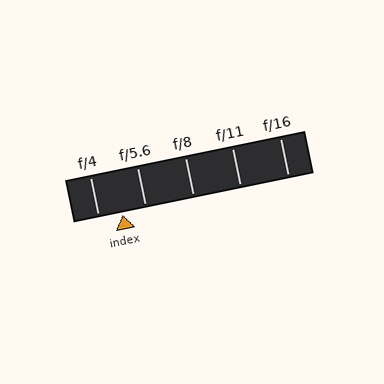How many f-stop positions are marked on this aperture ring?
There are 5 f-stop positions marked.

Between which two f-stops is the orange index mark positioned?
The index mark is between f/4 and f/5.6.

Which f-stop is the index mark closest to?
The index mark is closest to f/4.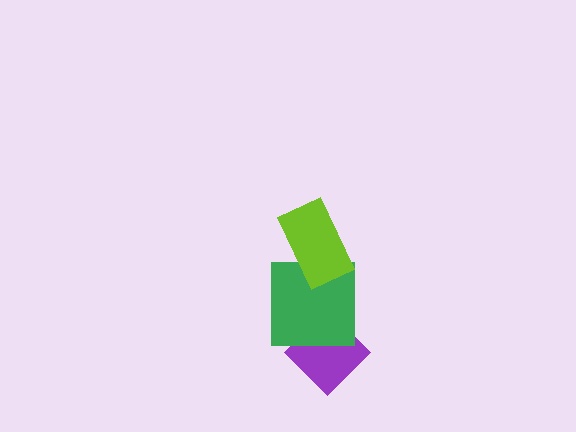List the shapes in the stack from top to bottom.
From top to bottom: the lime rectangle, the green square, the purple diamond.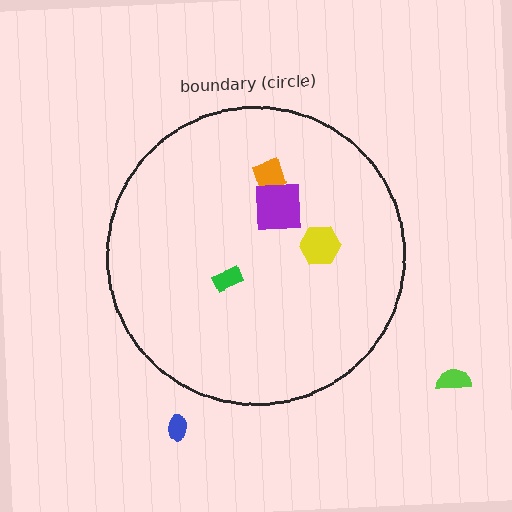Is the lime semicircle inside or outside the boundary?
Outside.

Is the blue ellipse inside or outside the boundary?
Outside.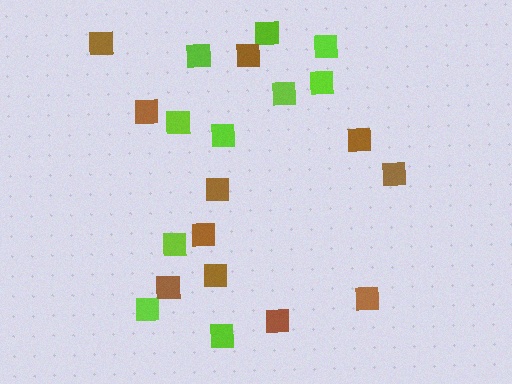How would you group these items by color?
There are 2 groups: one group of lime squares (10) and one group of brown squares (11).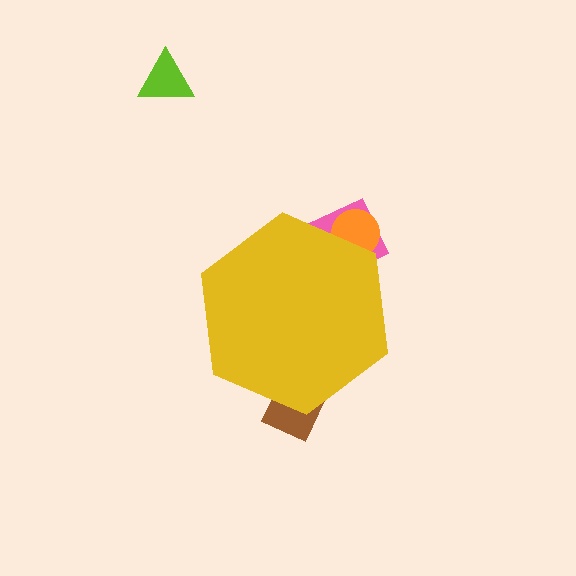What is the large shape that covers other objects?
A yellow hexagon.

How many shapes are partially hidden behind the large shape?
3 shapes are partially hidden.